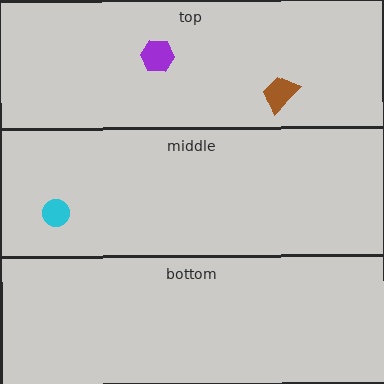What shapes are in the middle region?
The cyan circle.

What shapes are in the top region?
The brown trapezoid, the purple hexagon.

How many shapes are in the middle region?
1.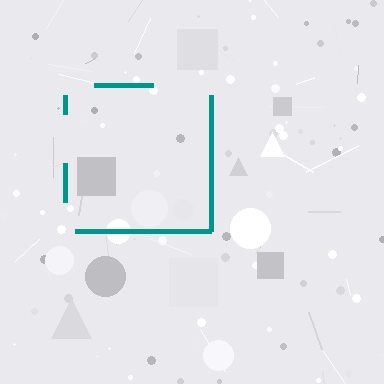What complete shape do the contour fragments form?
The contour fragments form a square.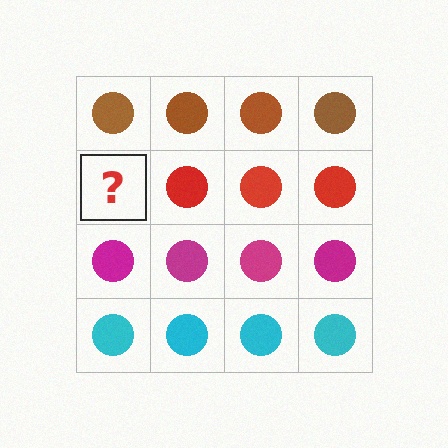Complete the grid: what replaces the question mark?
The question mark should be replaced with a red circle.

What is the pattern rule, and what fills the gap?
The rule is that each row has a consistent color. The gap should be filled with a red circle.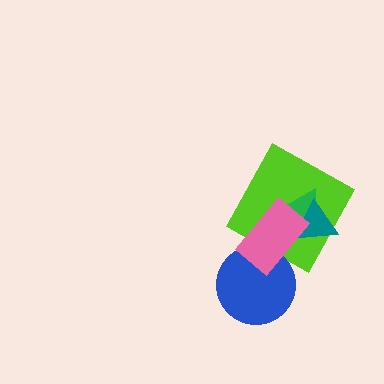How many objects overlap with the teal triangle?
3 objects overlap with the teal triangle.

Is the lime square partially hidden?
Yes, it is partially covered by another shape.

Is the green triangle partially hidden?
Yes, it is partially covered by another shape.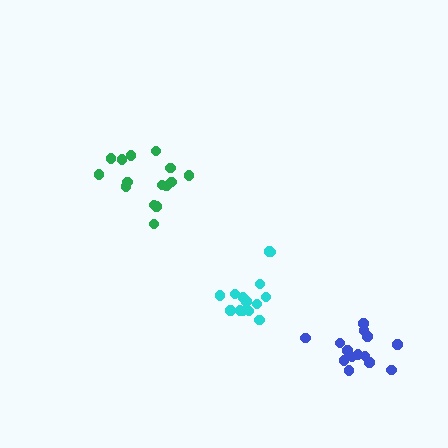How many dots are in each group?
Group 1: 14 dots, Group 2: 14 dots, Group 3: 15 dots (43 total).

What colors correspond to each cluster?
The clusters are colored: cyan, blue, green.